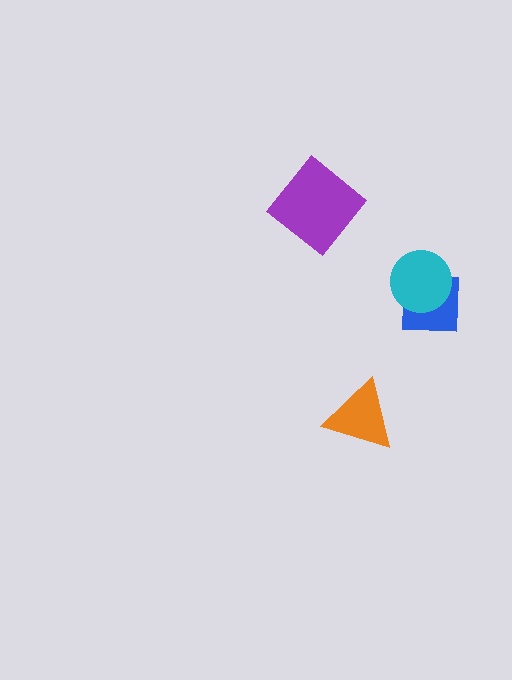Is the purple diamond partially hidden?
No, no other shape covers it.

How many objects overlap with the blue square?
1 object overlaps with the blue square.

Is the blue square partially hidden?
Yes, it is partially covered by another shape.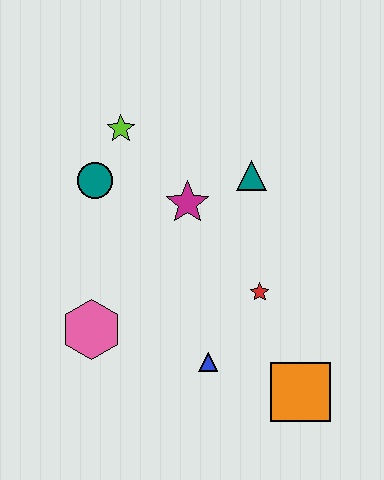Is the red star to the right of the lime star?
Yes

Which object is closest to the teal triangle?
The magenta star is closest to the teal triangle.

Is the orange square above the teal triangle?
No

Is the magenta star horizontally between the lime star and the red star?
Yes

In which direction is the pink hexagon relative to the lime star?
The pink hexagon is below the lime star.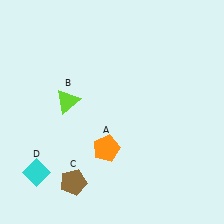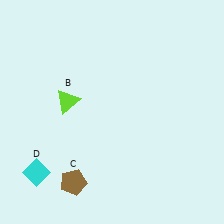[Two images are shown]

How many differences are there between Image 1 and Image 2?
There is 1 difference between the two images.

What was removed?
The orange pentagon (A) was removed in Image 2.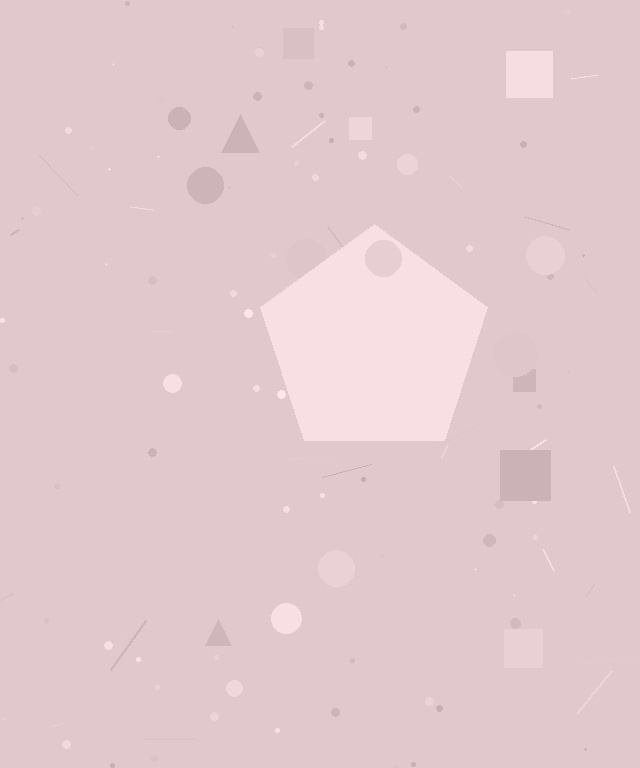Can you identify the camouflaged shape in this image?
The camouflaged shape is a pentagon.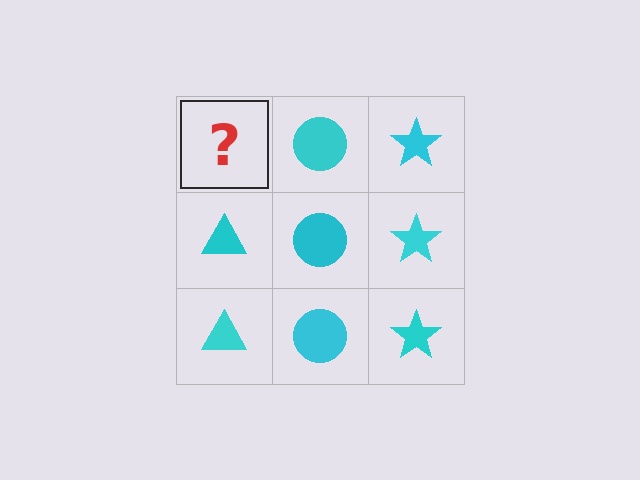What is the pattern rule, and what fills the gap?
The rule is that each column has a consistent shape. The gap should be filled with a cyan triangle.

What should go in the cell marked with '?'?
The missing cell should contain a cyan triangle.